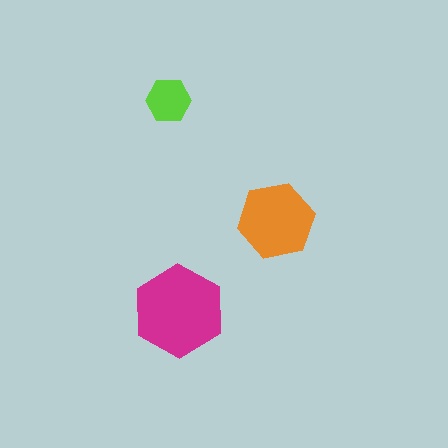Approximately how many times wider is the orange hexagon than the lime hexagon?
About 1.5 times wider.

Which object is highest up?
The lime hexagon is topmost.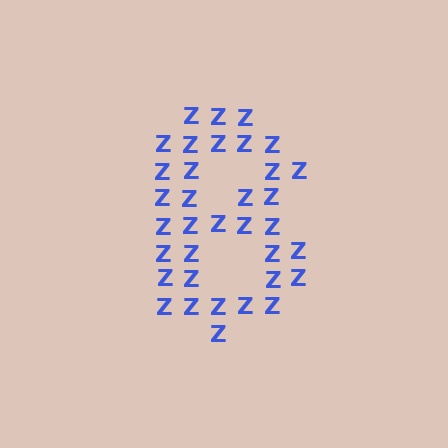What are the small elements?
The small elements are letter Z's.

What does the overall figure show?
The overall figure shows the digit 8.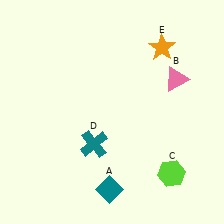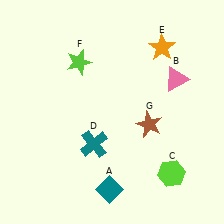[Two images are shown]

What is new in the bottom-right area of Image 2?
A brown star (G) was added in the bottom-right area of Image 2.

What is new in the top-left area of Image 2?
A lime star (F) was added in the top-left area of Image 2.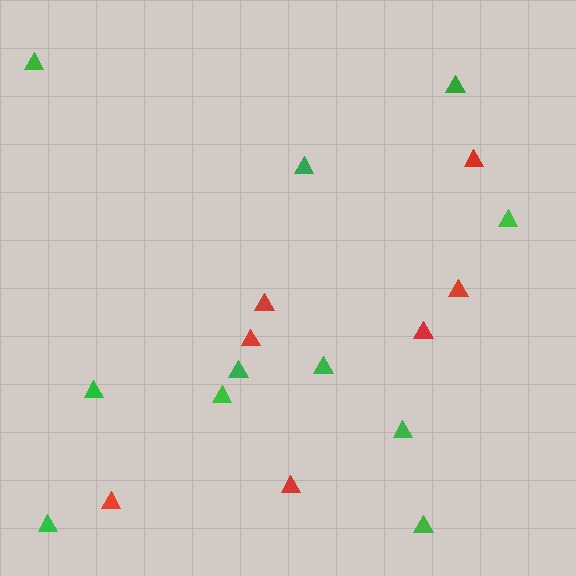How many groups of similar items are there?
There are 2 groups: one group of green triangles (11) and one group of red triangles (7).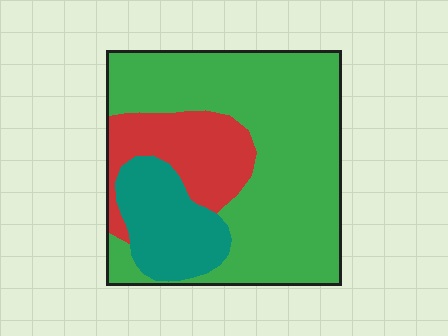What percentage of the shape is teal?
Teal takes up about one sixth (1/6) of the shape.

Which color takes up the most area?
Green, at roughly 65%.